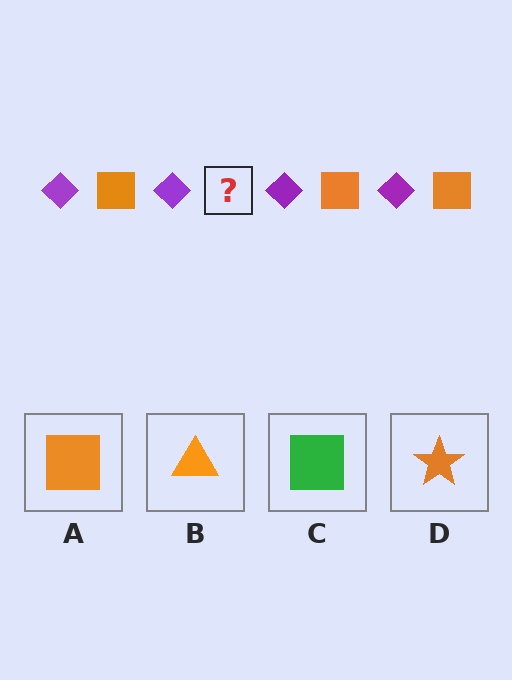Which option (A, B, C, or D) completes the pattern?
A.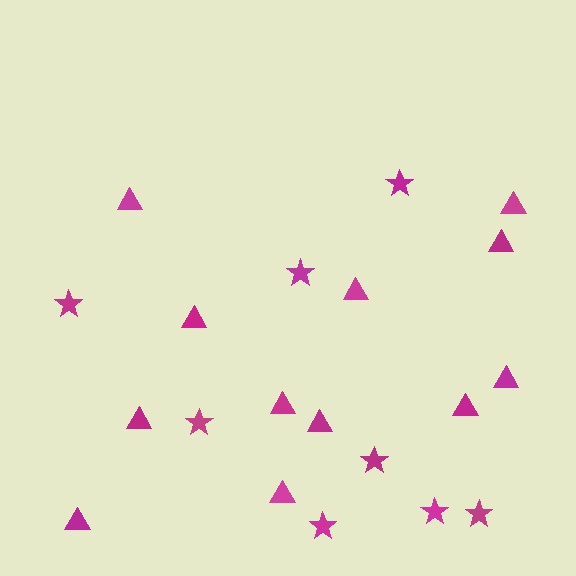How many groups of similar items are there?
There are 2 groups: one group of stars (8) and one group of triangles (12).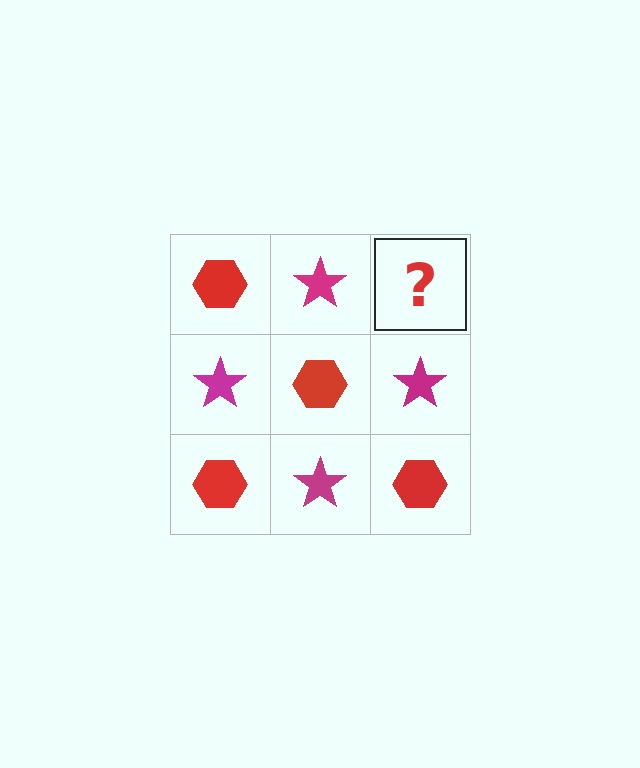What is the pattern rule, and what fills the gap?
The rule is that it alternates red hexagon and magenta star in a checkerboard pattern. The gap should be filled with a red hexagon.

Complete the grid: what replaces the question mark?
The question mark should be replaced with a red hexagon.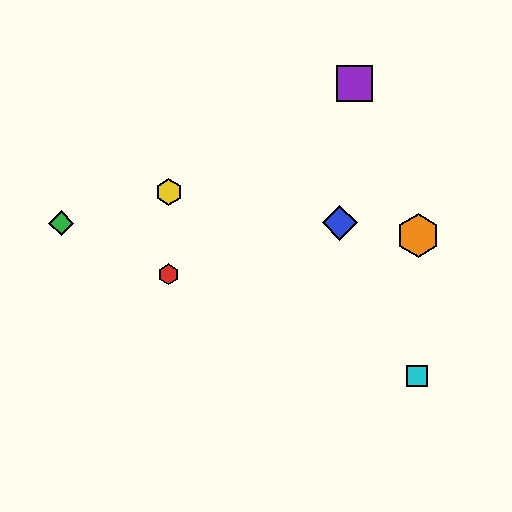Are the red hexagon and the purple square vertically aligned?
No, the red hexagon is at x≈169 and the purple square is at x≈355.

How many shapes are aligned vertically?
2 shapes (the red hexagon, the yellow hexagon) are aligned vertically.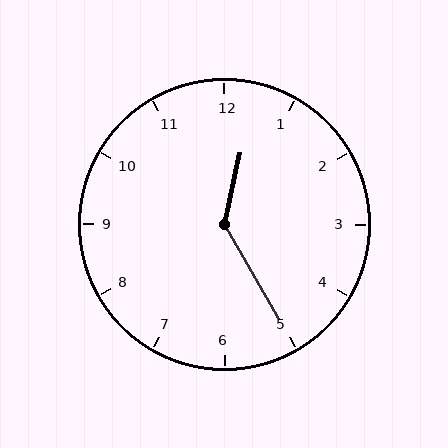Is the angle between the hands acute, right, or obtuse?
It is obtuse.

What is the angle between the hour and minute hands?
Approximately 138 degrees.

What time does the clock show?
12:25.